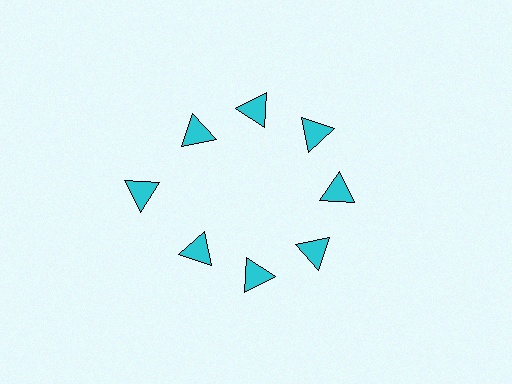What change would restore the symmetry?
The symmetry would be restored by moving it inward, back onto the ring so that all 8 triangles sit at equal angles and equal distance from the center.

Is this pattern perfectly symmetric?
No. The 8 cyan triangles are arranged in a ring, but one element near the 9 o'clock position is pushed outward from the center, breaking the 8-fold rotational symmetry.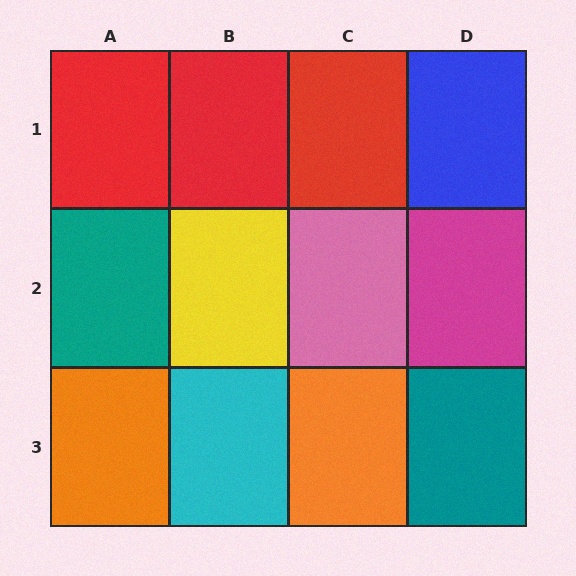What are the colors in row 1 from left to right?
Red, red, red, blue.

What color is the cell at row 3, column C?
Orange.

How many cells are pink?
1 cell is pink.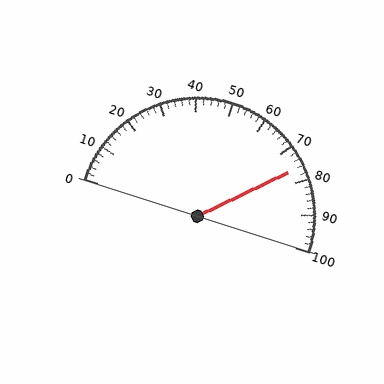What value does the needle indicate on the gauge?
The needle indicates approximately 76.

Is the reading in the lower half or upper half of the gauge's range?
The reading is in the upper half of the range (0 to 100).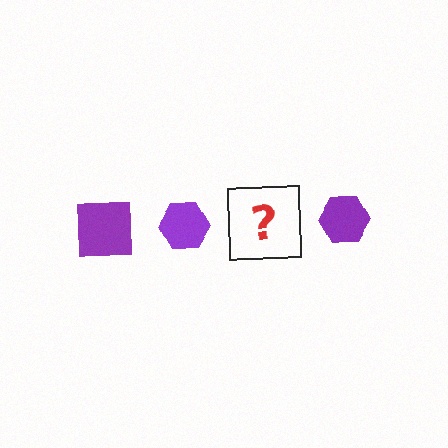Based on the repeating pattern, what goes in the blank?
The blank should be a purple square.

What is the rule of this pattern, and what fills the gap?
The rule is that the pattern cycles through square, hexagon shapes in purple. The gap should be filled with a purple square.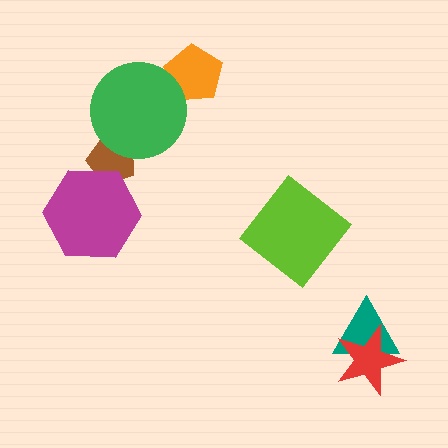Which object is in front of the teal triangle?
The red star is in front of the teal triangle.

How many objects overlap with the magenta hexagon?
1 object overlaps with the magenta hexagon.